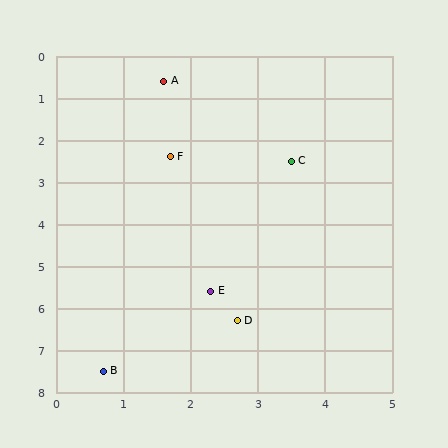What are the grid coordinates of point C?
Point C is at approximately (3.5, 2.5).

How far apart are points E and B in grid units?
Points E and B are about 2.5 grid units apart.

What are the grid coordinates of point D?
Point D is at approximately (2.7, 6.3).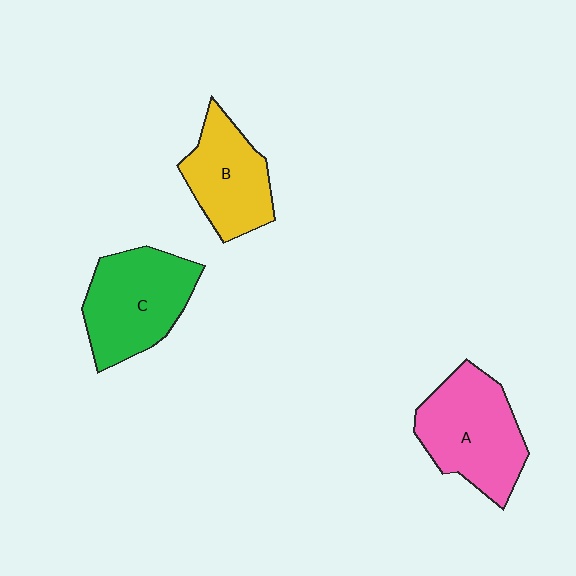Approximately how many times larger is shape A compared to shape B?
Approximately 1.3 times.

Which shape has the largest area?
Shape A (pink).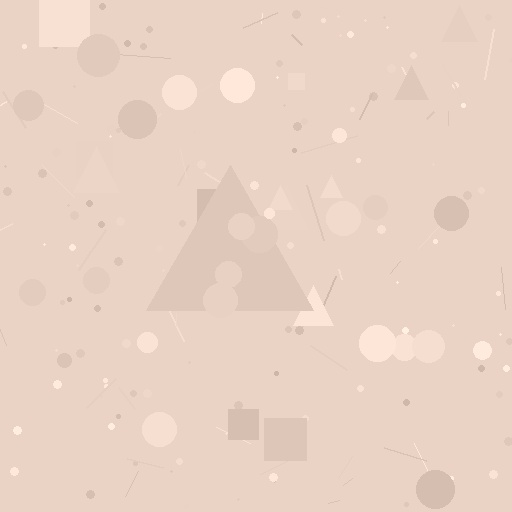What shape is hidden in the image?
A triangle is hidden in the image.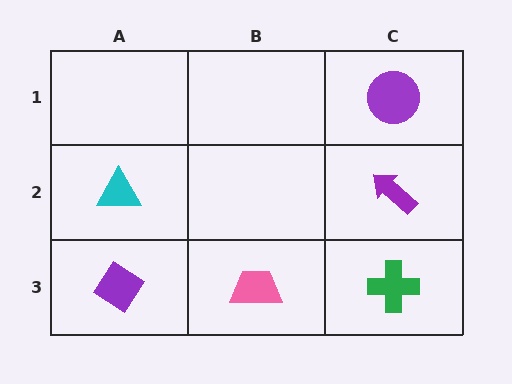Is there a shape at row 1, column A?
No, that cell is empty.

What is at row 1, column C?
A purple circle.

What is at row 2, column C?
A purple arrow.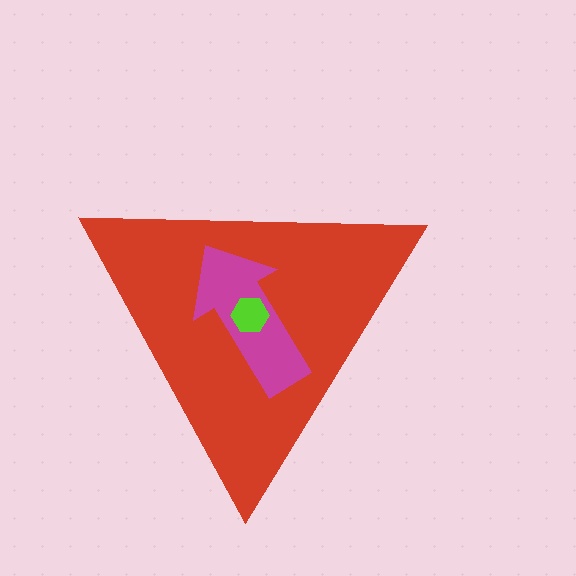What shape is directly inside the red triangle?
The magenta arrow.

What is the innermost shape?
The lime hexagon.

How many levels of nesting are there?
3.